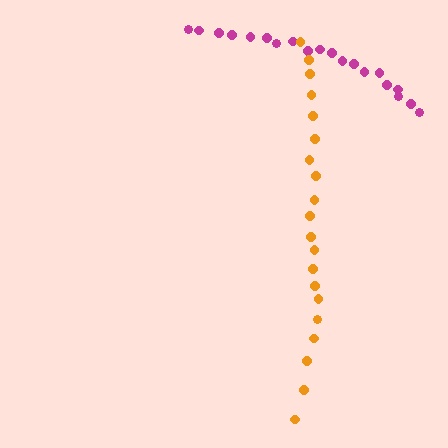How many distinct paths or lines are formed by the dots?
There are 2 distinct paths.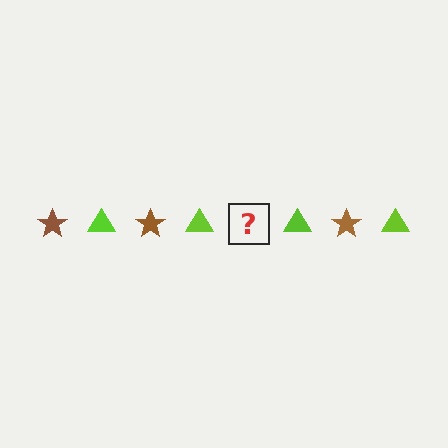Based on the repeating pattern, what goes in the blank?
The blank should be a brown star.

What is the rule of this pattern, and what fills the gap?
The rule is that the pattern alternates between brown star and lime triangle. The gap should be filled with a brown star.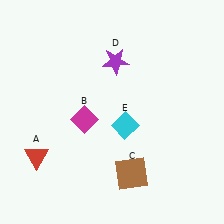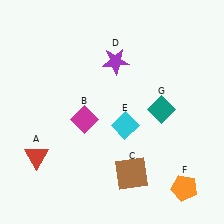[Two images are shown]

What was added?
An orange pentagon (F), a teal diamond (G) were added in Image 2.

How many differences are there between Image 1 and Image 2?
There are 2 differences between the two images.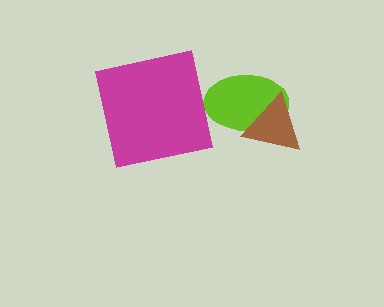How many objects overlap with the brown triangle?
1 object overlaps with the brown triangle.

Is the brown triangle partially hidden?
No, no other shape covers it.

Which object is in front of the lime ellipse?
The brown triangle is in front of the lime ellipse.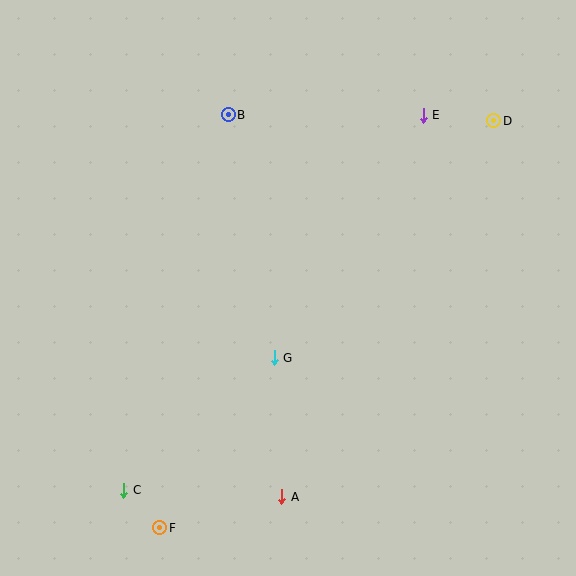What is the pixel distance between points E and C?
The distance between E and C is 480 pixels.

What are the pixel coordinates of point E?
Point E is at (423, 115).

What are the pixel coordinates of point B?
Point B is at (228, 115).